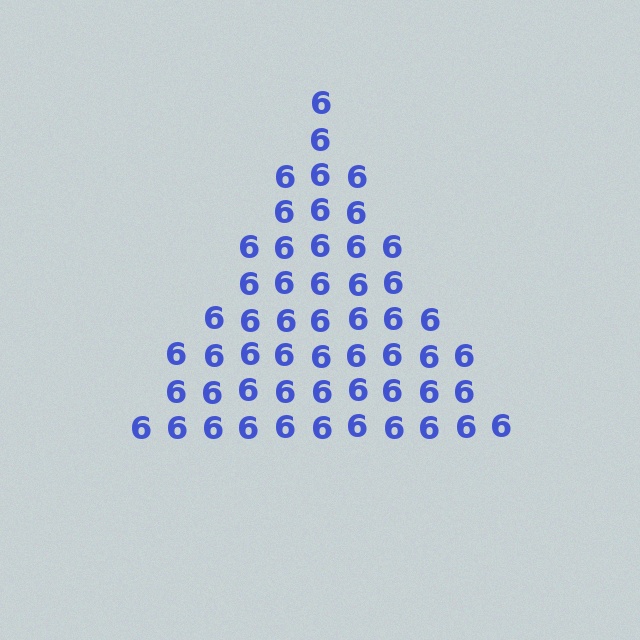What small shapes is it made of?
It is made of small digit 6's.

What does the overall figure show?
The overall figure shows a triangle.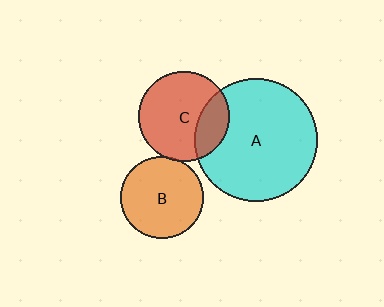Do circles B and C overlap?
Yes.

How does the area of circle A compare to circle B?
Approximately 2.2 times.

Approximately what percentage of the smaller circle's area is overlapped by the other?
Approximately 5%.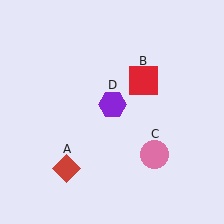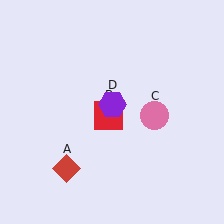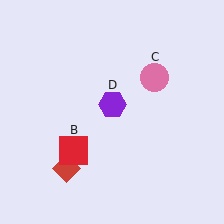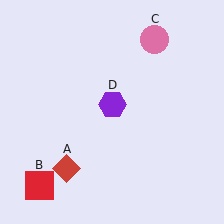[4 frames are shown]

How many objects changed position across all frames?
2 objects changed position: red square (object B), pink circle (object C).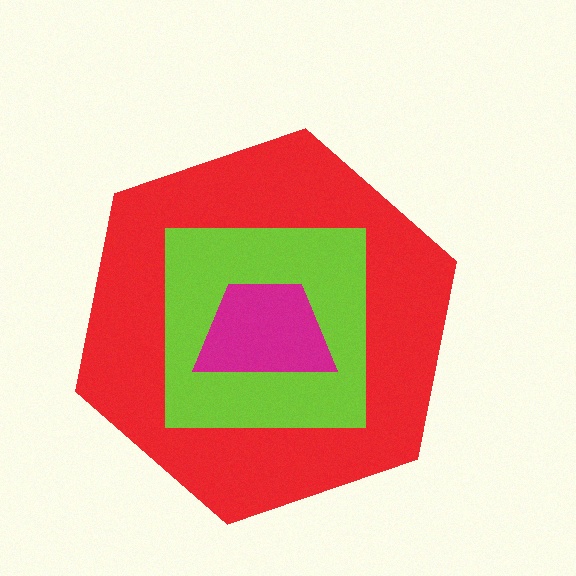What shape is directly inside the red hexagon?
The lime square.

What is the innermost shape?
The magenta trapezoid.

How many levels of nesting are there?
3.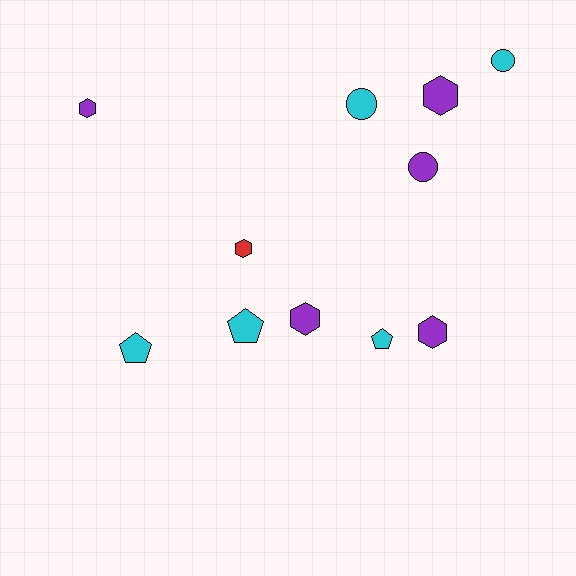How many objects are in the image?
There are 11 objects.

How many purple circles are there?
There is 1 purple circle.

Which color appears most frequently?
Purple, with 5 objects.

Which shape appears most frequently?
Hexagon, with 5 objects.